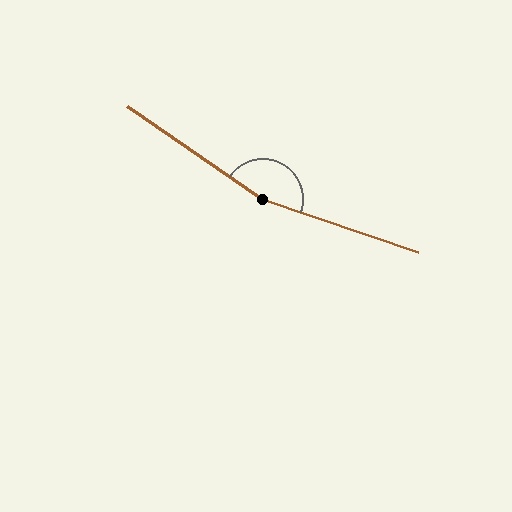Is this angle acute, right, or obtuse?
It is obtuse.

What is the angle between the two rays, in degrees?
Approximately 164 degrees.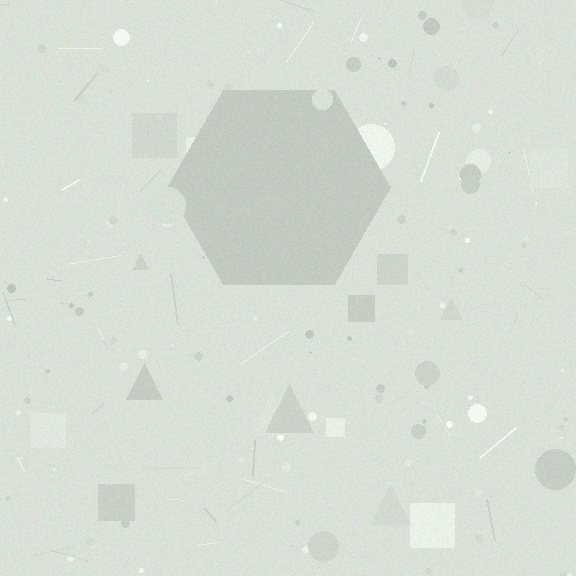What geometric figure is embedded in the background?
A hexagon is embedded in the background.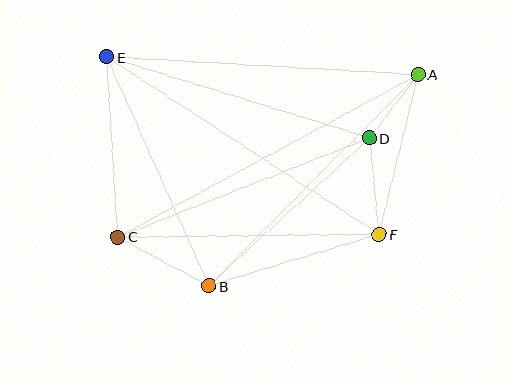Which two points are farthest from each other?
Points A and C are farthest from each other.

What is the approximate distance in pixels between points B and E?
The distance between B and E is approximately 251 pixels.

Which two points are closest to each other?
Points A and D are closest to each other.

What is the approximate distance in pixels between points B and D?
The distance between B and D is approximately 218 pixels.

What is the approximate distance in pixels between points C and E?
The distance between C and E is approximately 181 pixels.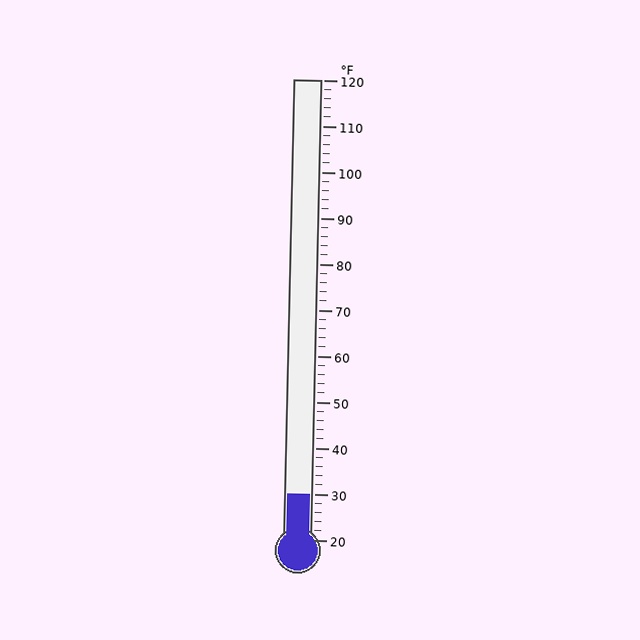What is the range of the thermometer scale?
The thermometer scale ranges from 20°F to 120°F.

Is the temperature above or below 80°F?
The temperature is below 80°F.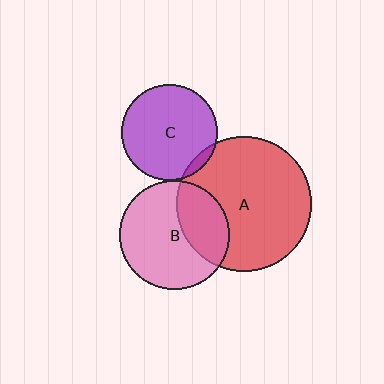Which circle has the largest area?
Circle A (red).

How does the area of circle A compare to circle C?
Approximately 2.0 times.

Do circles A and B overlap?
Yes.